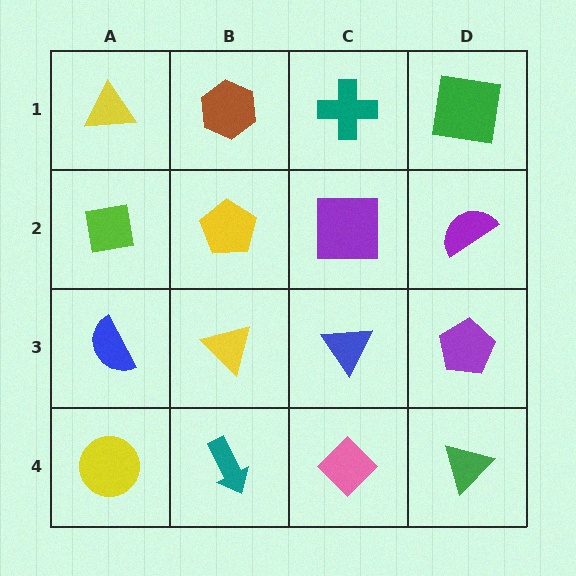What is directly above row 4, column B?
A yellow triangle.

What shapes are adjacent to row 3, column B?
A yellow pentagon (row 2, column B), a teal arrow (row 4, column B), a blue semicircle (row 3, column A), a blue triangle (row 3, column C).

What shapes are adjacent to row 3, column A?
A lime square (row 2, column A), a yellow circle (row 4, column A), a yellow triangle (row 3, column B).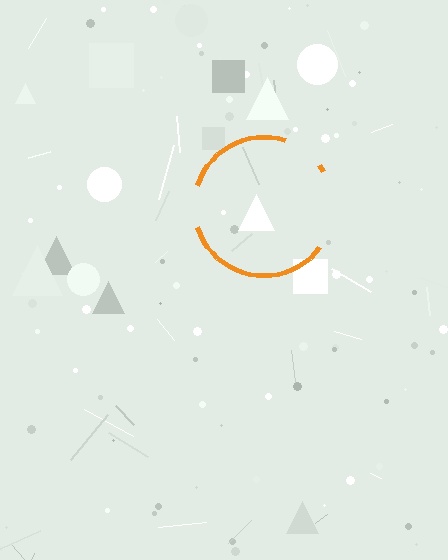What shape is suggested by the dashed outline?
The dashed outline suggests a circle.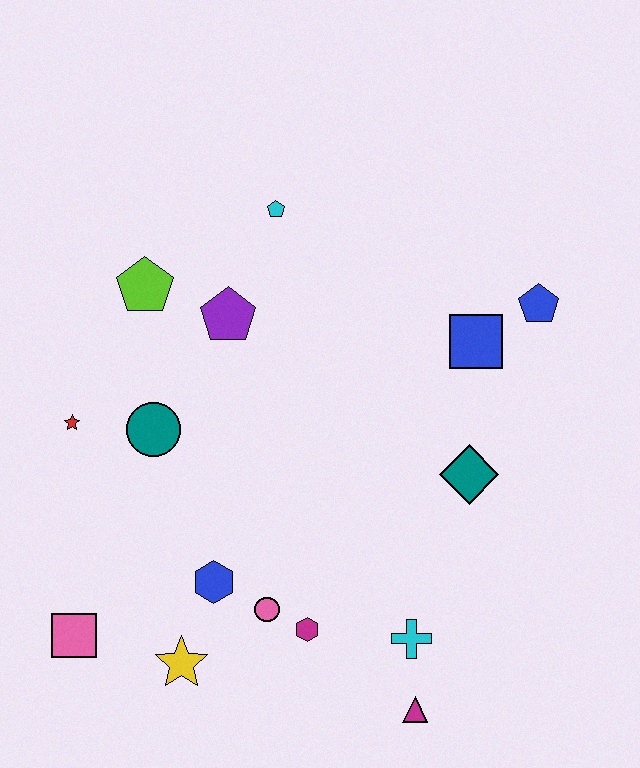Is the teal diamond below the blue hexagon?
No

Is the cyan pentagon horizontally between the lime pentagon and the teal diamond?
Yes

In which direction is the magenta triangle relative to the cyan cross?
The magenta triangle is below the cyan cross.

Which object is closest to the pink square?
The yellow star is closest to the pink square.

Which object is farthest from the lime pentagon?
The magenta triangle is farthest from the lime pentagon.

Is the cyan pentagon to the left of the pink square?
No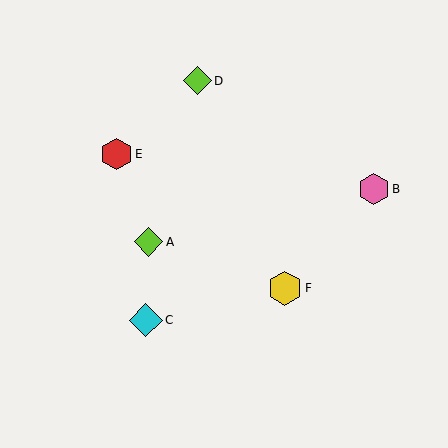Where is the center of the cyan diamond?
The center of the cyan diamond is at (146, 320).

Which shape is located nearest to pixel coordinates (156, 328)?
The cyan diamond (labeled C) at (146, 320) is nearest to that location.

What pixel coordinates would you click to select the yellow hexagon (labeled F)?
Click at (285, 288) to select the yellow hexagon F.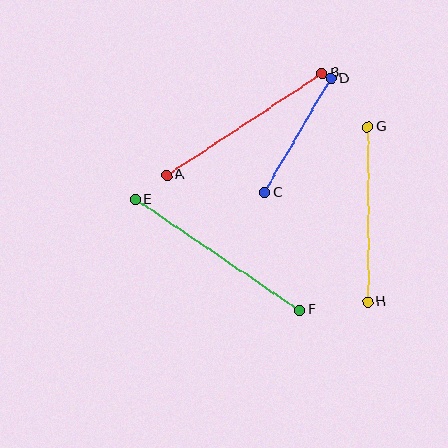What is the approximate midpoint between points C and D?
The midpoint is at approximately (298, 136) pixels.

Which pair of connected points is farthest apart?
Points E and F are farthest apart.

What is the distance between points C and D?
The distance is approximately 132 pixels.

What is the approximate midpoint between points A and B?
The midpoint is at approximately (244, 124) pixels.